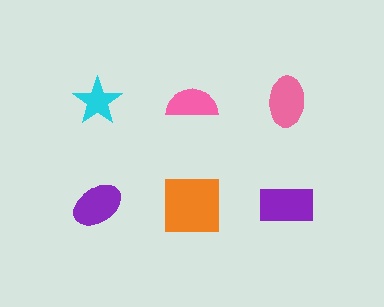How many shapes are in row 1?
3 shapes.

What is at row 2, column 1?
A purple ellipse.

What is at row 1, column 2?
A pink semicircle.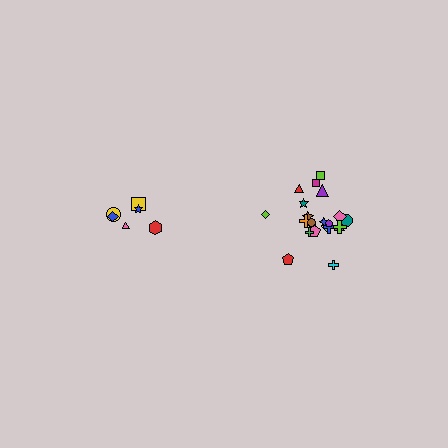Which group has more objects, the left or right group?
The right group.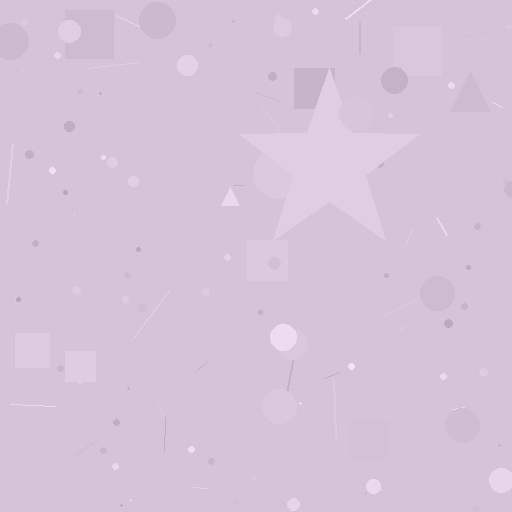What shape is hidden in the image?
A star is hidden in the image.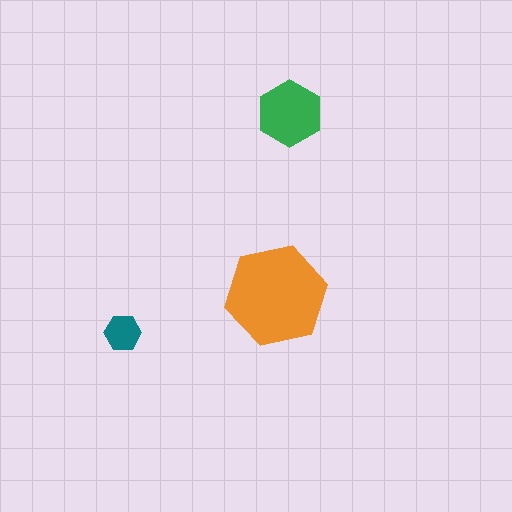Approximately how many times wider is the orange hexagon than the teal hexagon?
About 3 times wider.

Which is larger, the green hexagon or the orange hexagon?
The orange one.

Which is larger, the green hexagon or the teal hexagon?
The green one.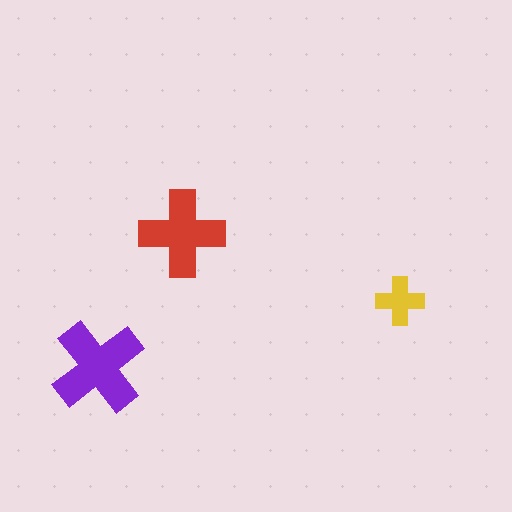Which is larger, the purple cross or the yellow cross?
The purple one.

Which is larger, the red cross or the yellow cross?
The red one.